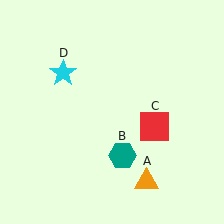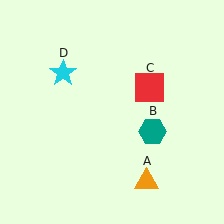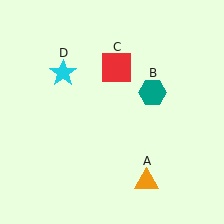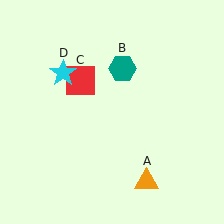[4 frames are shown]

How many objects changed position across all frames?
2 objects changed position: teal hexagon (object B), red square (object C).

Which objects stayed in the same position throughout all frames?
Orange triangle (object A) and cyan star (object D) remained stationary.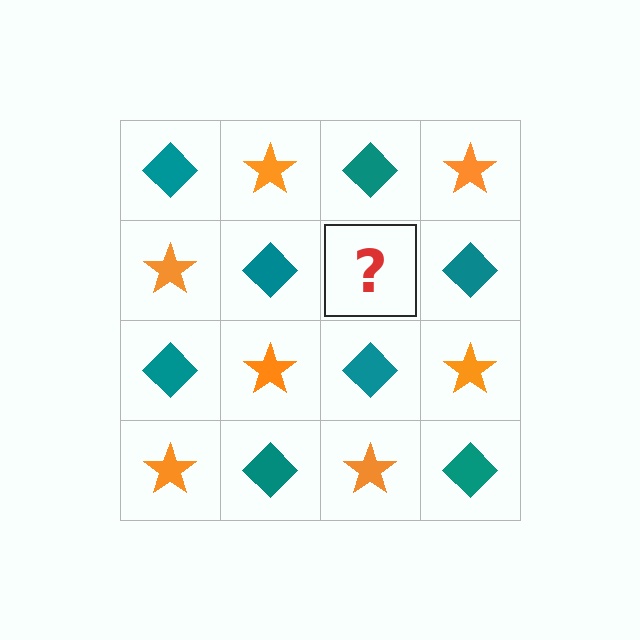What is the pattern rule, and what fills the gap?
The rule is that it alternates teal diamond and orange star in a checkerboard pattern. The gap should be filled with an orange star.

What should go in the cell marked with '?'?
The missing cell should contain an orange star.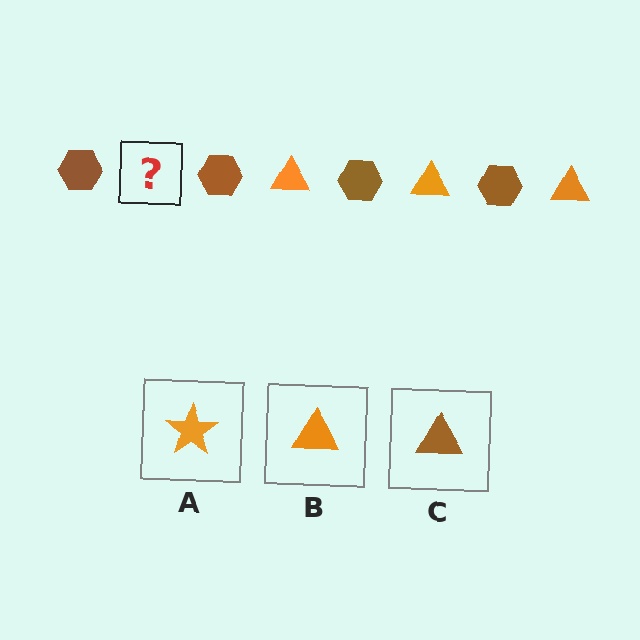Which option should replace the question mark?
Option B.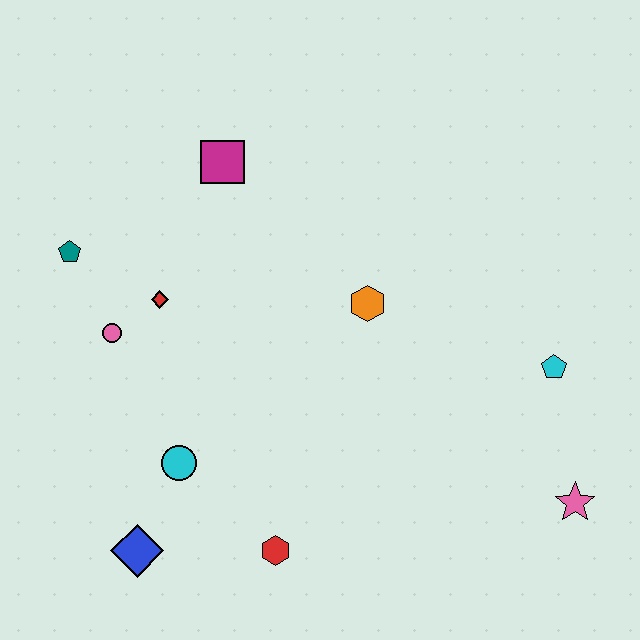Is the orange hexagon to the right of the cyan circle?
Yes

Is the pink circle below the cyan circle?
No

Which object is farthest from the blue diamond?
The cyan pentagon is farthest from the blue diamond.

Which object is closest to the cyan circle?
The blue diamond is closest to the cyan circle.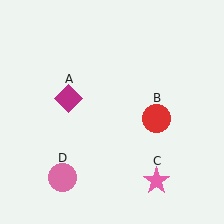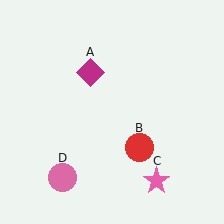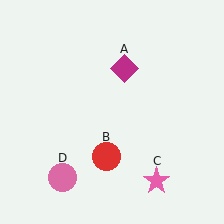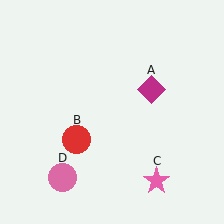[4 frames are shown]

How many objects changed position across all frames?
2 objects changed position: magenta diamond (object A), red circle (object B).